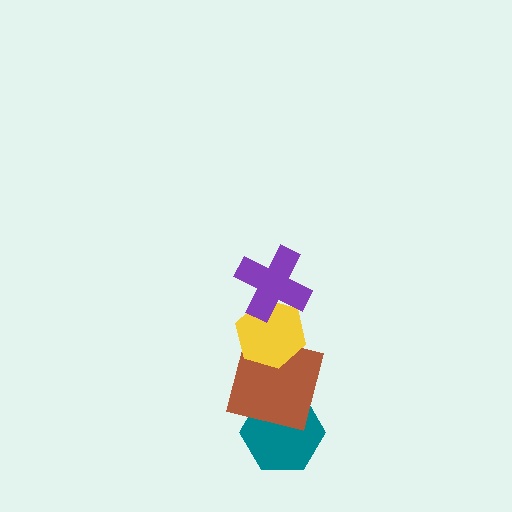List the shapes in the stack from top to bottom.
From top to bottom: the purple cross, the yellow hexagon, the brown square, the teal hexagon.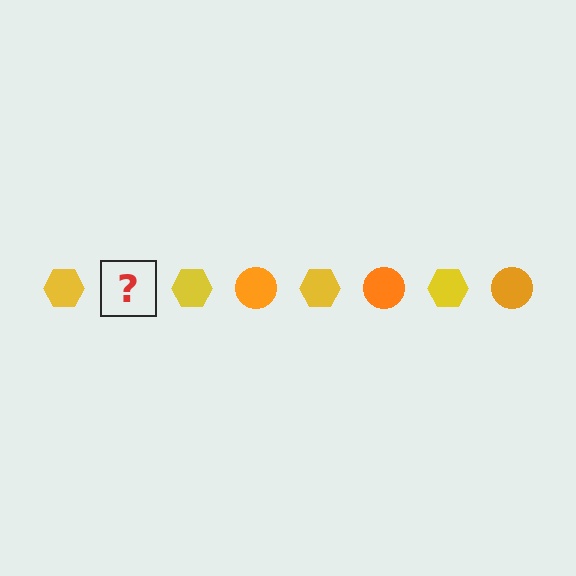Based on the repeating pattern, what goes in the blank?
The blank should be an orange circle.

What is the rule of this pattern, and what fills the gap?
The rule is that the pattern alternates between yellow hexagon and orange circle. The gap should be filled with an orange circle.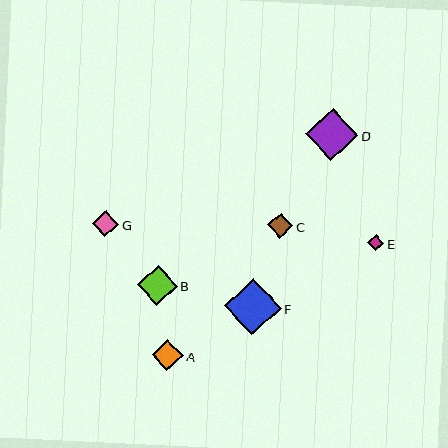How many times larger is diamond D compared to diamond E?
Diamond D is approximately 3.2 times the size of diamond E.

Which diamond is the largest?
Diamond F is the largest with a size of approximately 57 pixels.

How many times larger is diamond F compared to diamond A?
Diamond F is approximately 1.8 times the size of diamond A.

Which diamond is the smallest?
Diamond E is the smallest with a size of approximately 16 pixels.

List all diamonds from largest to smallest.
From largest to smallest: F, D, B, A, G, C, E.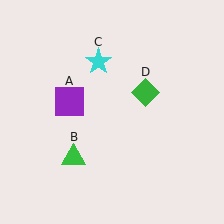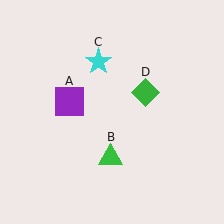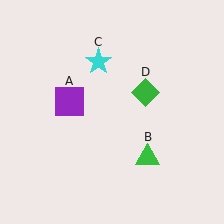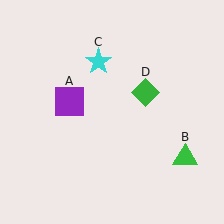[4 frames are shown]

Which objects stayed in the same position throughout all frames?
Purple square (object A) and cyan star (object C) and green diamond (object D) remained stationary.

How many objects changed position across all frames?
1 object changed position: green triangle (object B).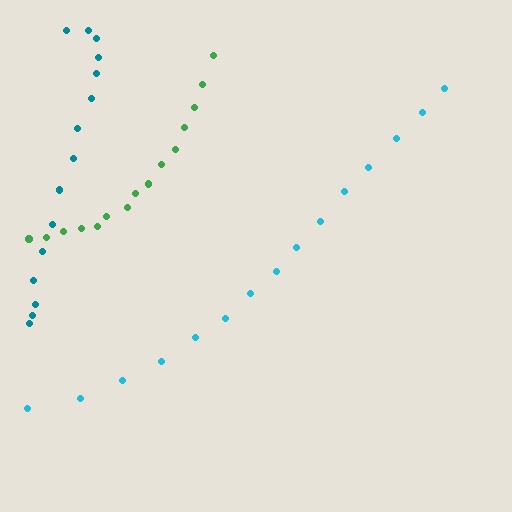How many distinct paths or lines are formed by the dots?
There are 3 distinct paths.